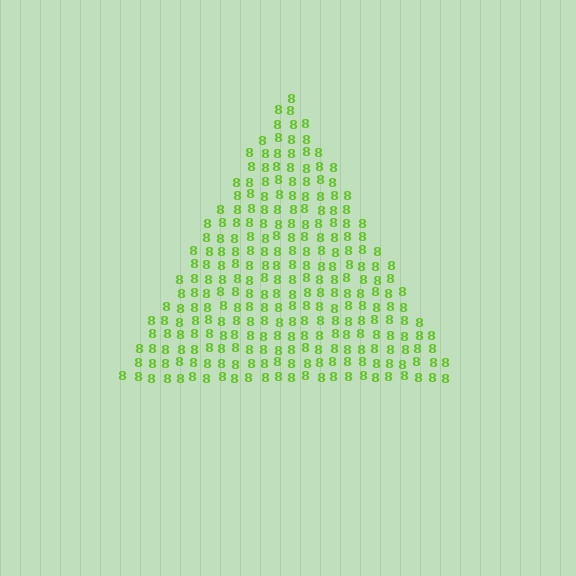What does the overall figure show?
The overall figure shows a triangle.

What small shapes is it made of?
It is made of small digit 8's.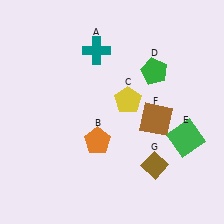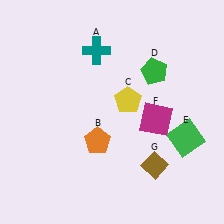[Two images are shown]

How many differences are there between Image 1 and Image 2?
There is 1 difference between the two images.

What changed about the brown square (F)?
In Image 1, F is brown. In Image 2, it changed to magenta.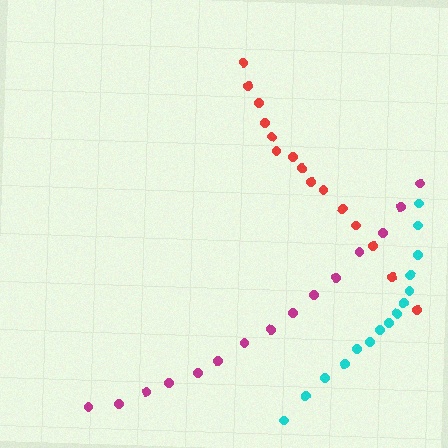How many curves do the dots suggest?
There are 3 distinct paths.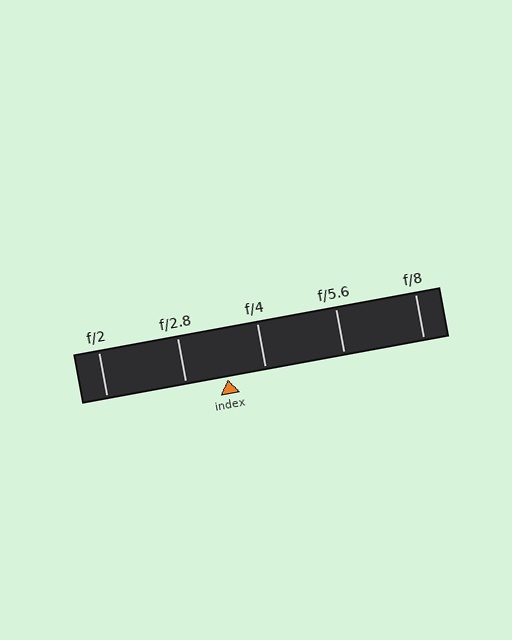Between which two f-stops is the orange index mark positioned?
The index mark is between f/2.8 and f/4.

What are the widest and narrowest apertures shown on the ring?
The widest aperture shown is f/2 and the narrowest is f/8.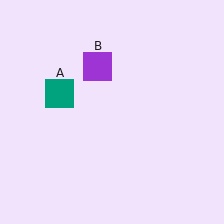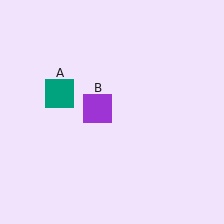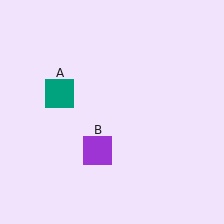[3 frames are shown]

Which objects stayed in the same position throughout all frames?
Teal square (object A) remained stationary.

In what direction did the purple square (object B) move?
The purple square (object B) moved down.